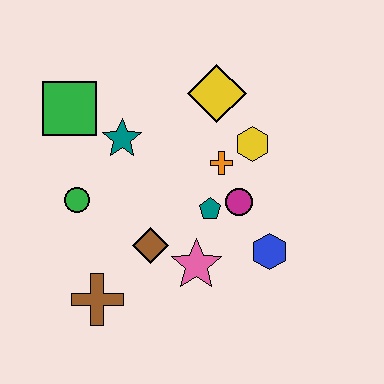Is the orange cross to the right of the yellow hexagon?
No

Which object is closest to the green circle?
The teal star is closest to the green circle.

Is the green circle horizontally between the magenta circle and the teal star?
No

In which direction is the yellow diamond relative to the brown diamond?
The yellow diamond is above the brown diamond.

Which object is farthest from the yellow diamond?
The brown cross is farthest from the yellow diamond.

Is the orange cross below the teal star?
Yes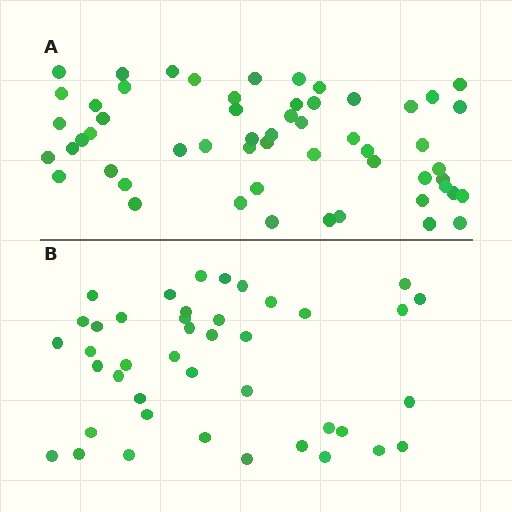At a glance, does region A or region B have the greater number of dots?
Region A (the top region) has more dots.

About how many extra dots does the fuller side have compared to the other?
Region A has approximately 15 more dots than region B.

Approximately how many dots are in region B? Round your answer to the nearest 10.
About 40 dots. (The exact count is 42, which rounds to 40.)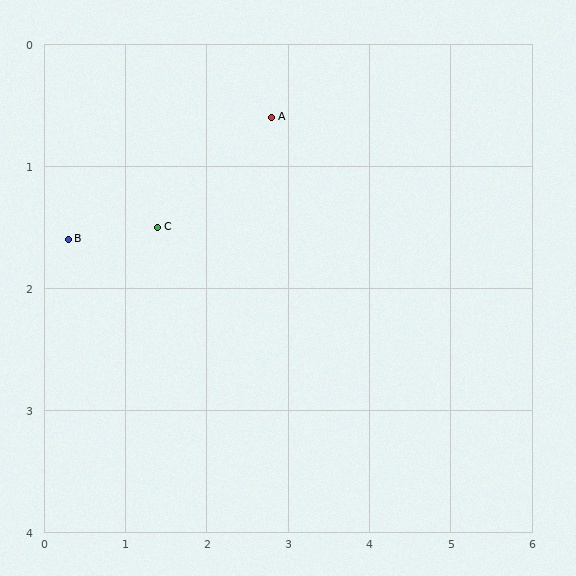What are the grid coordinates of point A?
Point A is at approximately (2.8, 0.6).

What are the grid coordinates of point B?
Point B is at approximately (0.3, 1.6).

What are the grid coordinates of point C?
Point C is at approximately (1.4, 1.5).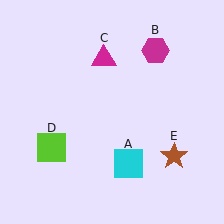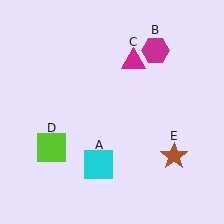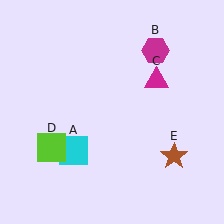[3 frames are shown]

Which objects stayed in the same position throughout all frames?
Magenta hexagon (object B) and lime square (object D) and brown star (object E) remained stationary.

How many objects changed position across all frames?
2 objects changed position: cyan square (object A), magenta triangle (object C).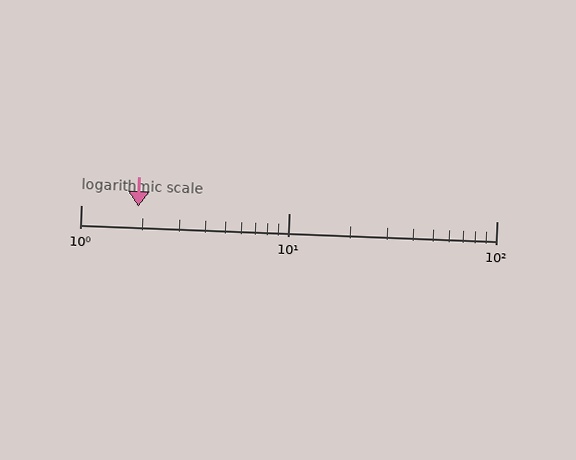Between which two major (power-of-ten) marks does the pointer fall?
The pointer is between 1 and 10.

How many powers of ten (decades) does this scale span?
The scale spans 2 decades, from 1 to 100.